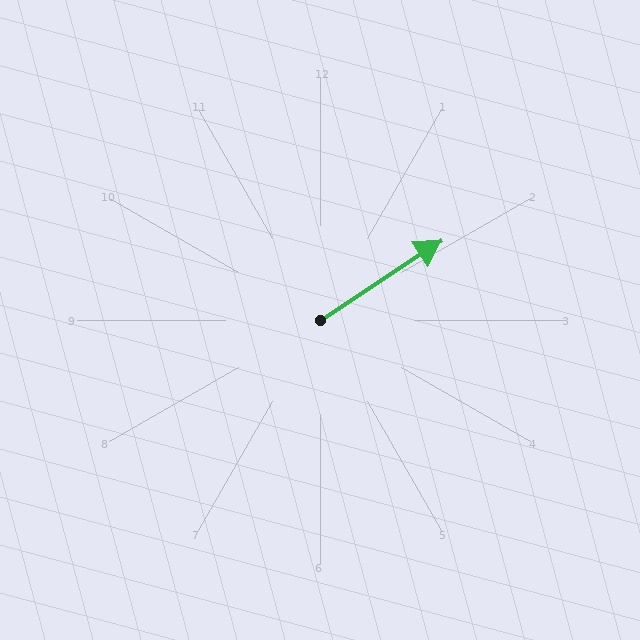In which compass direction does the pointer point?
Northeast.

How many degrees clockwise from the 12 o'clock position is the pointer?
Approximately 56 degrees.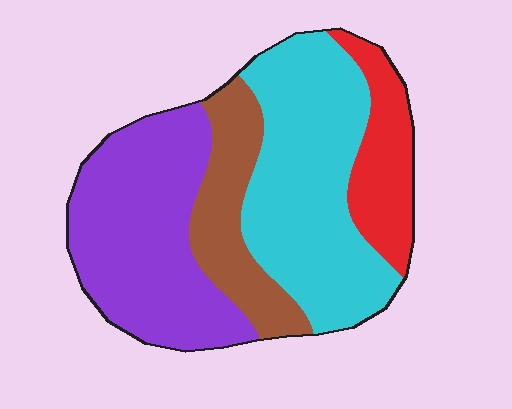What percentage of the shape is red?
Red covers roughly 15% of the shape.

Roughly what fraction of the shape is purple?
Purple takes up between a third and a half of the shape.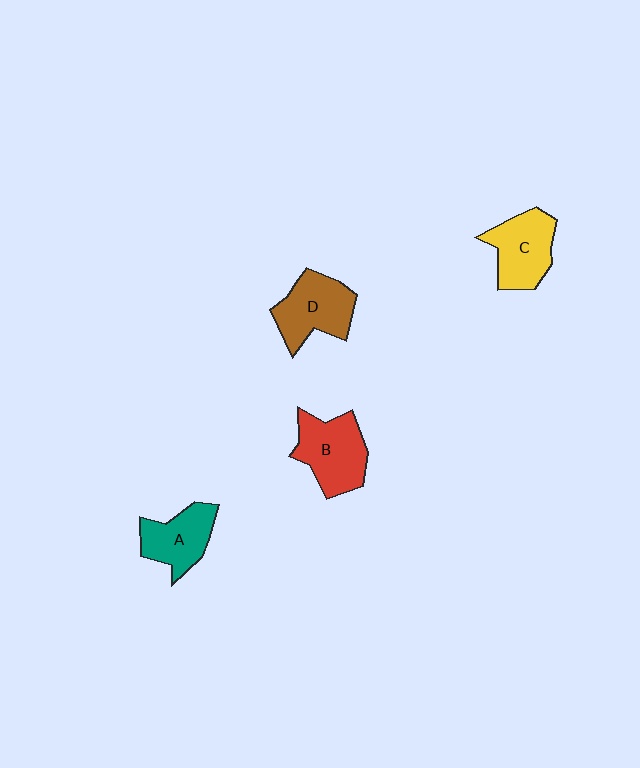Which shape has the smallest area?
Shape A (teal).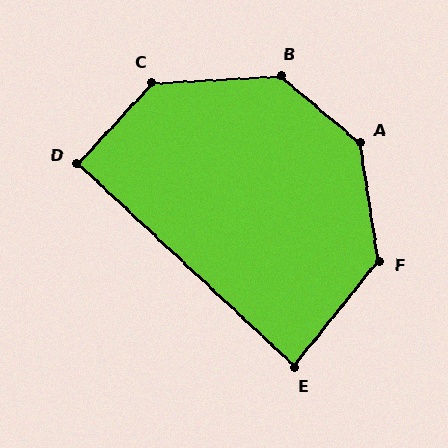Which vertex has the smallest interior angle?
E, at approximately 86 degrees.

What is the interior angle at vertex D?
Approximately 91 degrees (approximately right).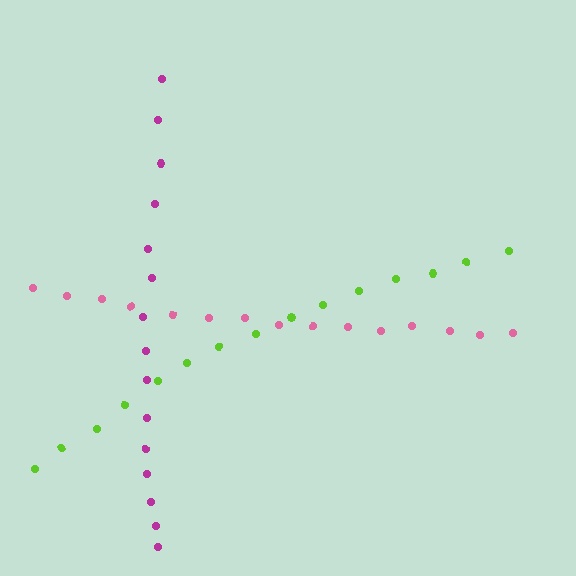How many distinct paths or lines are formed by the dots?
There are 3 distinct paths.